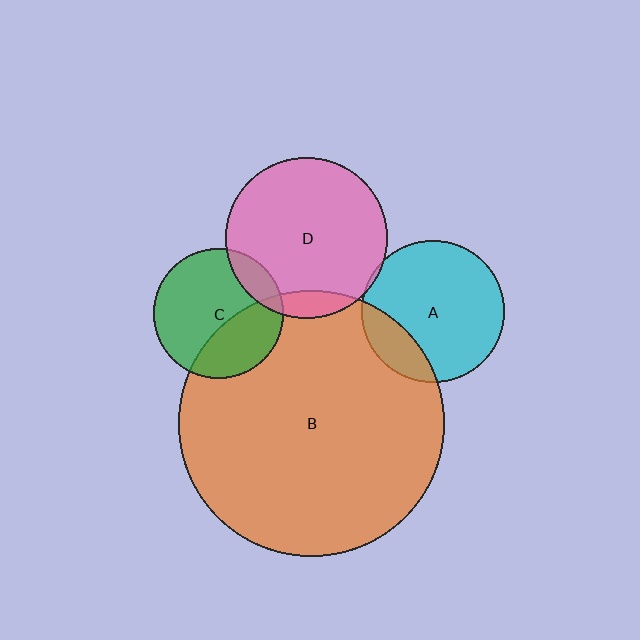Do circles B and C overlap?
Yes.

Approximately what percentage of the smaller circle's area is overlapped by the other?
Approximately 35%.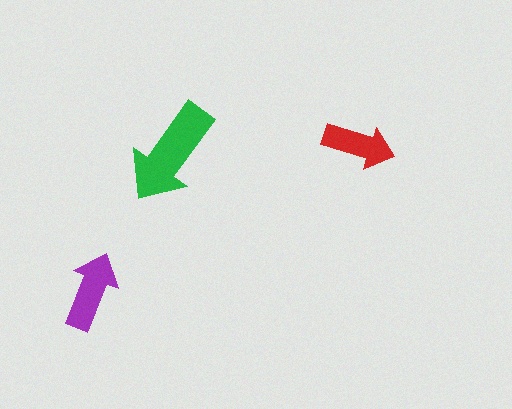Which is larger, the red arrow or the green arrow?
The green one.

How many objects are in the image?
There are 3 objects in the image.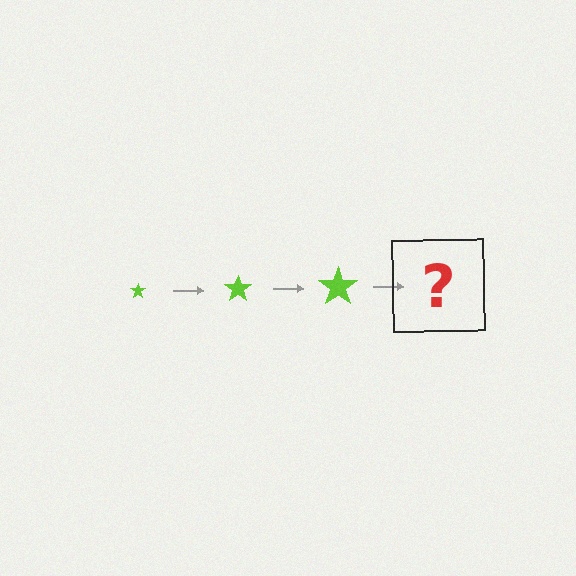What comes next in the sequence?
The next element should be a lime star, larger than the previous one.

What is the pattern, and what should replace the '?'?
The pattern is that the star gets progressively larger each step. The '?' should be a lime star, larger than the previous one.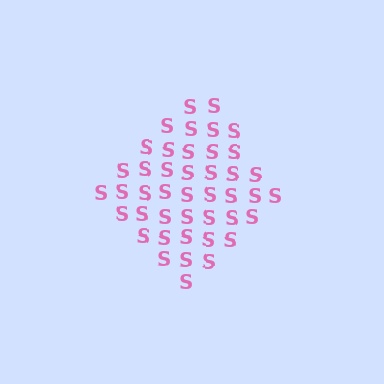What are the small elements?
The small elements are letter S's.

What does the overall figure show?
The overall figure shows a diamond.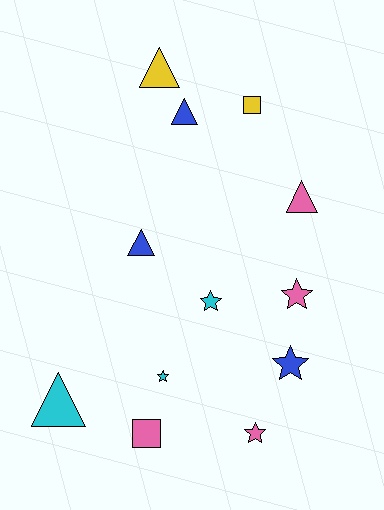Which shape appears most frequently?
Triangle, with 5 objects.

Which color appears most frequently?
Pink, with 4 objects.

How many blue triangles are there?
There are 2 blue triangles.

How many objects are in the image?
There are 12 objects.